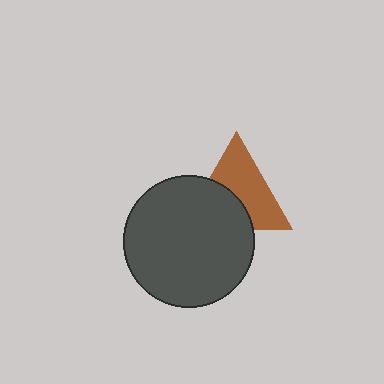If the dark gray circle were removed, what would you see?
You would see the complete brown triangle.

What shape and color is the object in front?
The object in front is a dark gray circle.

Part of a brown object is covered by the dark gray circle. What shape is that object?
It is a triangle.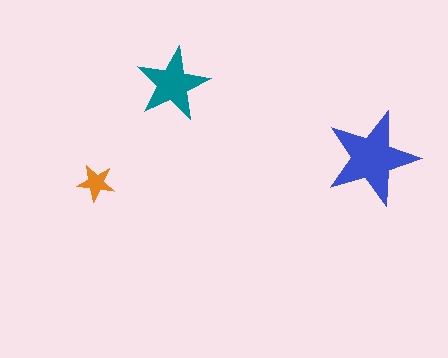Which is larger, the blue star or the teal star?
The blue one.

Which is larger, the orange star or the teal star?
The teal one.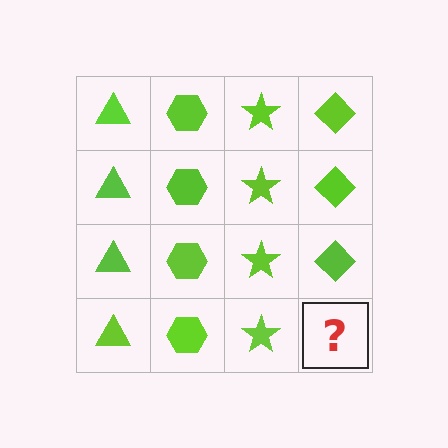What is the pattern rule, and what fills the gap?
The rule is that each column has a consistent shape. The gap should be filled with a lime diamond.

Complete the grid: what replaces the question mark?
The question mark should be replaced with a lime diamond.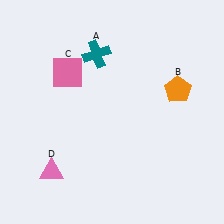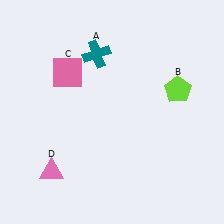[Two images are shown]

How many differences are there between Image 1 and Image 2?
There is 1 difference between the two images.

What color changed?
The pentagon (B) changed from orange in Image 1 to lime in Image 2.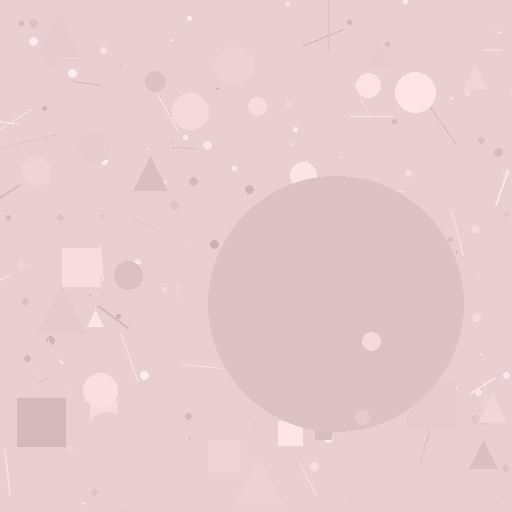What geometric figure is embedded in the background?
A circle is embedded in the background.